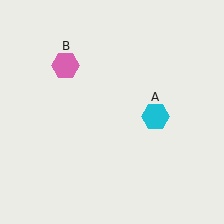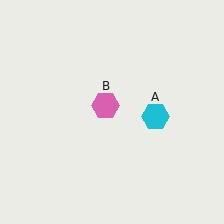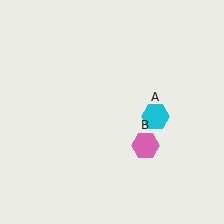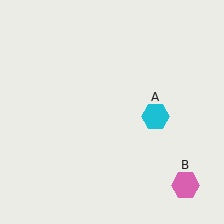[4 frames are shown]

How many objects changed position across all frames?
1 object changed position: pink hexagon (object B).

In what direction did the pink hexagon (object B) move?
The pink hexagon (object B) moved down and to the right.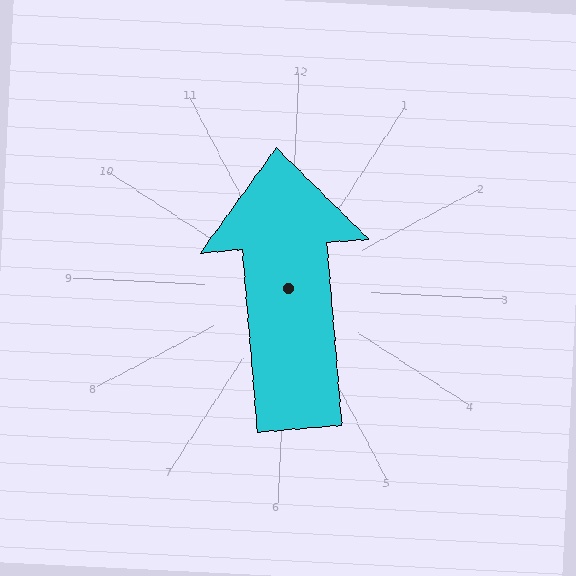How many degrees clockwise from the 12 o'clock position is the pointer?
Approximately 353 degrees.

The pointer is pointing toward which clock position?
Roughly 12 o'clock.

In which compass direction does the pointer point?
North.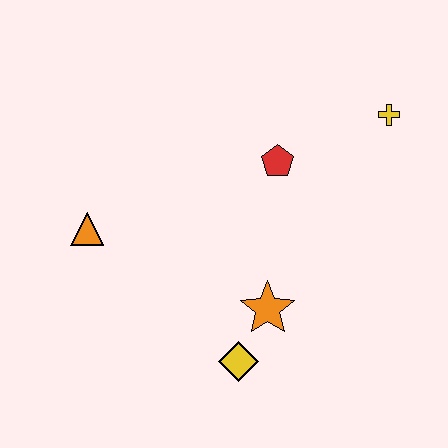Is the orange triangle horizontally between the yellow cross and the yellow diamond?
No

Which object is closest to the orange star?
The yellow diamond is closest to the orange star.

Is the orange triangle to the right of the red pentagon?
No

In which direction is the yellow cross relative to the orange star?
The yellow cross is above the orange star.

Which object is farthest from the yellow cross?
The orange triangle is farthest from the yellow cross.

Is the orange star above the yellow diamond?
Yes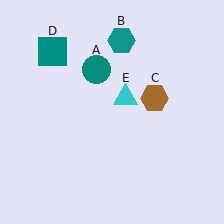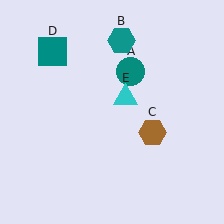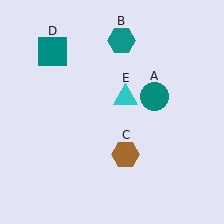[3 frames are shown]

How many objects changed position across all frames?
2 objects changed position: teal circle (object A), brown hexagon (object C).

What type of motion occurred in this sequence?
The teal circle (object A), brown hexagon (object C) rotated clockwise around the center of the scene.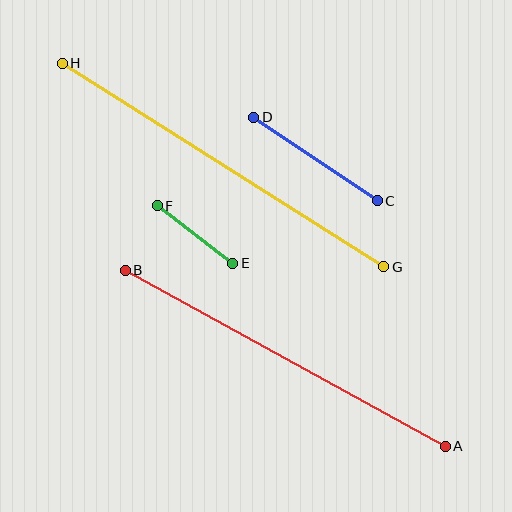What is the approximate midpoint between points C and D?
The midpoint is at approximately (315, 159) pixels.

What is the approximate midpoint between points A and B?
The midpoint is at approximately (285, 358) pixels.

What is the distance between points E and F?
The distance is approximately 95 pixels.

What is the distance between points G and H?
The distance is approximately 380 pixels.